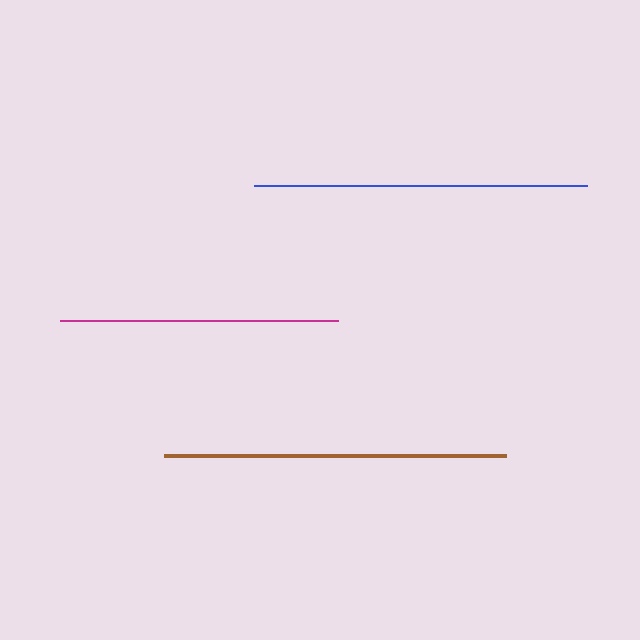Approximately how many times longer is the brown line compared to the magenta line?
The brown line is approximately 1.2 times the length of the magenta line.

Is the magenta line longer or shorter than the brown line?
The brown line is longer than the magenta line.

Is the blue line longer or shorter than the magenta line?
The blue line is longer than the magenta line.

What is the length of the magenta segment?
The magenta segment is approximately 278 pixels long.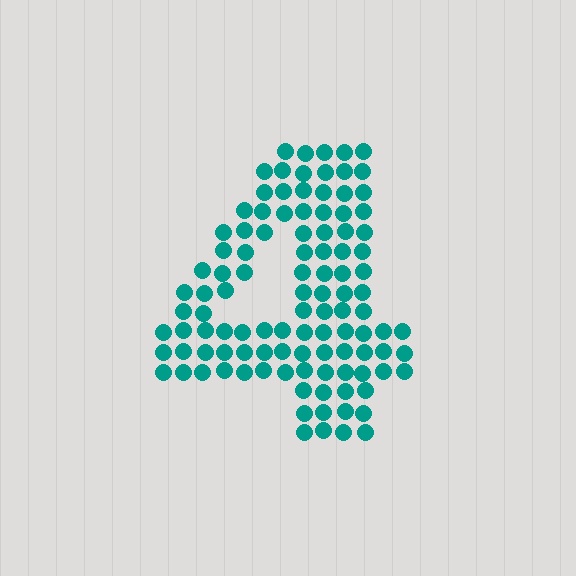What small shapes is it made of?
It is made of small circles.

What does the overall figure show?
The overall figure shows the digit 4.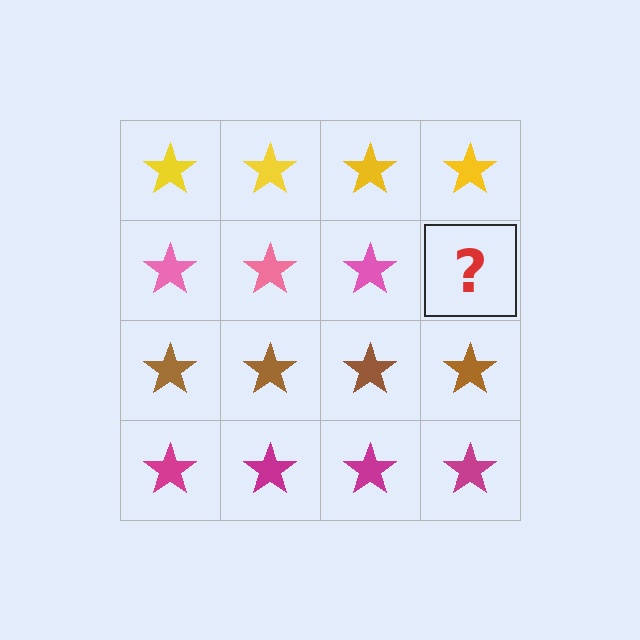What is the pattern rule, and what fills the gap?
The rule is that each row has a consistent color. The gap should be filled with a pink star.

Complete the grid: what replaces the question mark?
The question mark should be replaced with a pink star.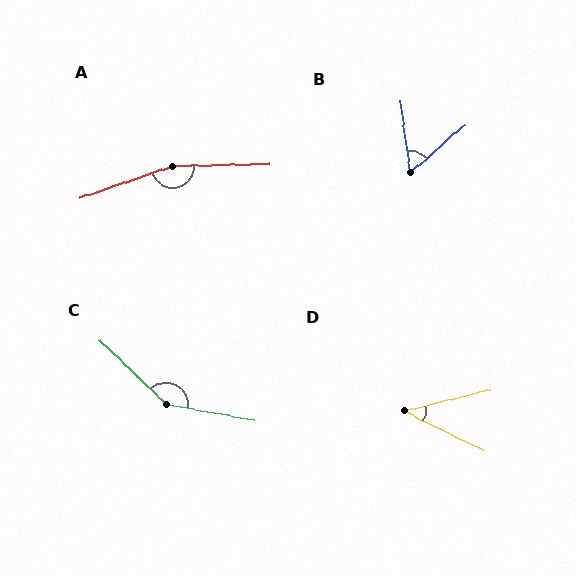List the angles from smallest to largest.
D (40°), B (56°), C (146°), A (162°).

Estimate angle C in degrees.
Approximately 146 degrees.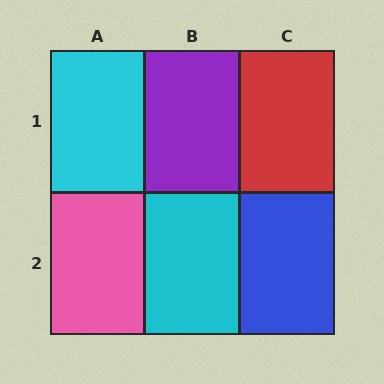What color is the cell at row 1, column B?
Purple.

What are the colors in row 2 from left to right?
Pink, cyan, blue.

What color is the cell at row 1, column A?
Cyan.